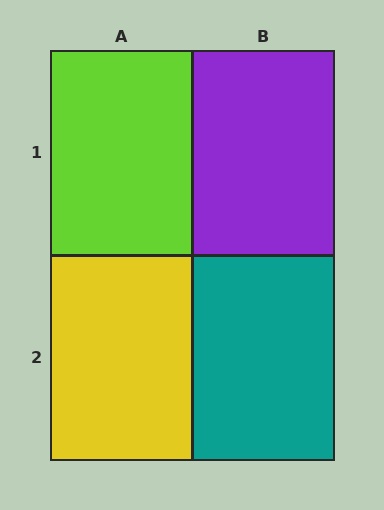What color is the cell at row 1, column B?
Purple.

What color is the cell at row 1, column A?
Lime.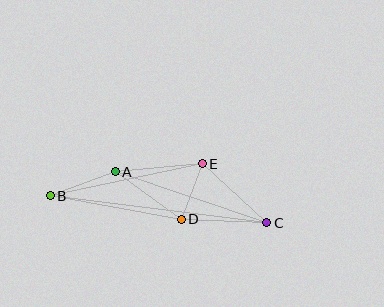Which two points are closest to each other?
Points D and E are closest to each other.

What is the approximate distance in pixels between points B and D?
The distance between B and D is approximately 133 pixels.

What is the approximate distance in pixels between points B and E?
The distance between B and E is approximately 156 pixels.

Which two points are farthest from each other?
Points B and C are farthest from each other.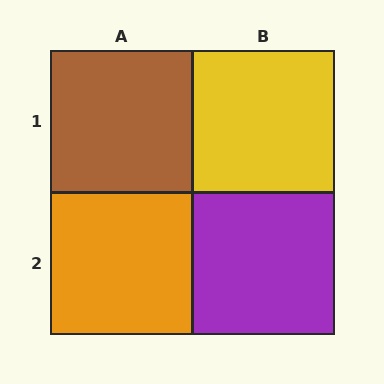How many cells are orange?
1 cell is orange.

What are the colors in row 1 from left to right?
Brown, yellow.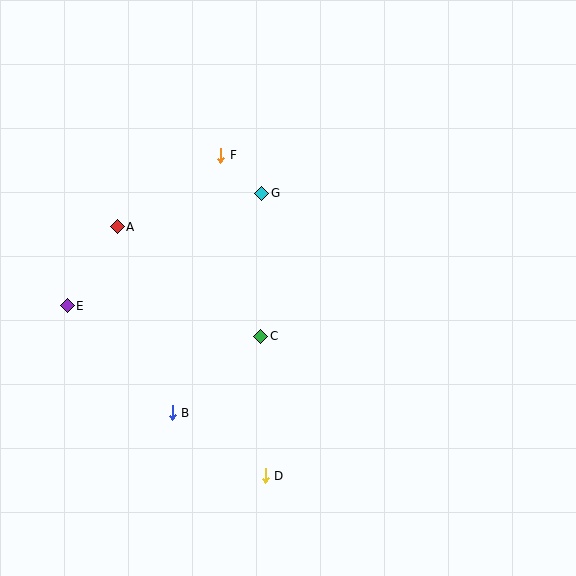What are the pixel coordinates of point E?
Point E is at (67, 306).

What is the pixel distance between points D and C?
The distance between D and C is 139 pixels.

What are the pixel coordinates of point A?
Point A is at (117, 227).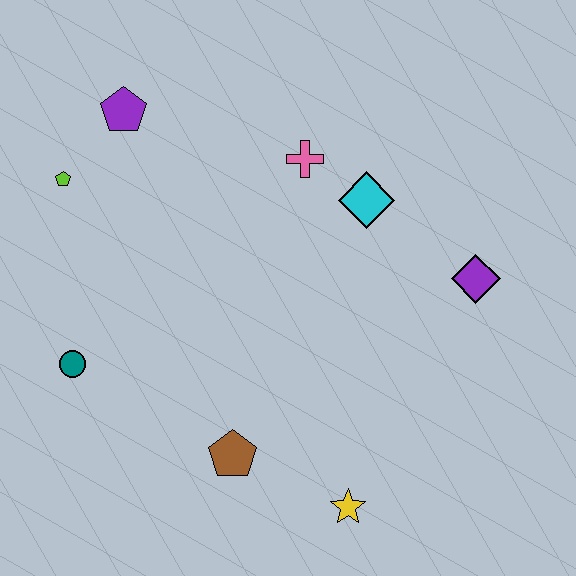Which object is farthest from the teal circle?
The purple diamond is farthest from the teal circle.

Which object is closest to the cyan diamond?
The pink cross is closest to the cyan diamond.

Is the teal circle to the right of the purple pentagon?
No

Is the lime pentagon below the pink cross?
Yes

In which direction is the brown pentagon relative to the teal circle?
The brown pentagon is to the right of the teal circle.